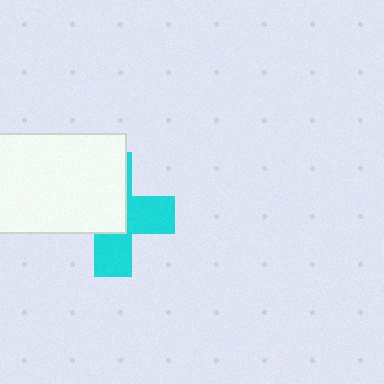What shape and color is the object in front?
The object in front is a white rectangle.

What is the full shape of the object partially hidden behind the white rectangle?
The partially hidden object is a cyan cross.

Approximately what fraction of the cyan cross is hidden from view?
Roughly 55% of the cyan cross is hidden behind the white rectangle.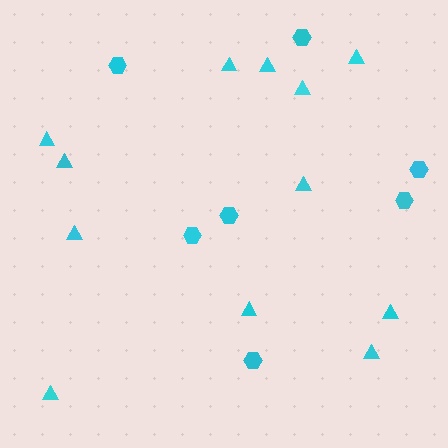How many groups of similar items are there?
There are 2 groups: one group of hexagons (7) and one group of triangles (12).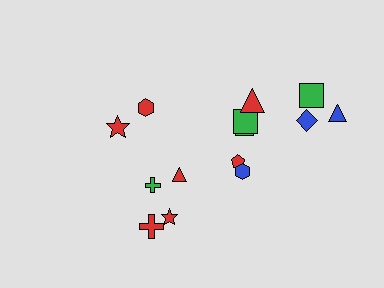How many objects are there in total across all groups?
There are 14 objects.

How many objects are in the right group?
There are 8 objects.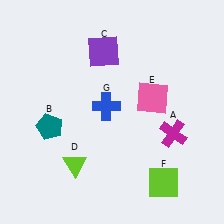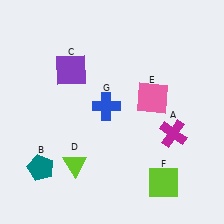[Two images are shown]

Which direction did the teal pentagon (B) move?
The teal pentagon (B) moved down.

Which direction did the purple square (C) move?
The purple square (C) moved left.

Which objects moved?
The objects that moved are: the teal pentagon (B), the purple square (C).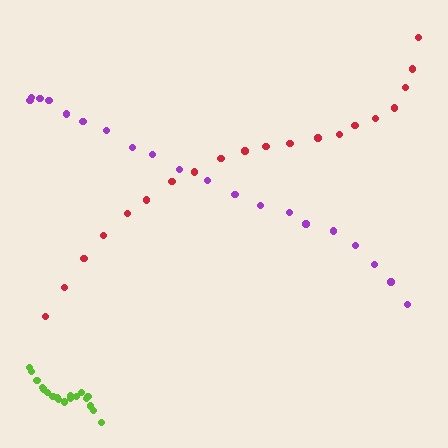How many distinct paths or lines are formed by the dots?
There are 3 distinct paths.